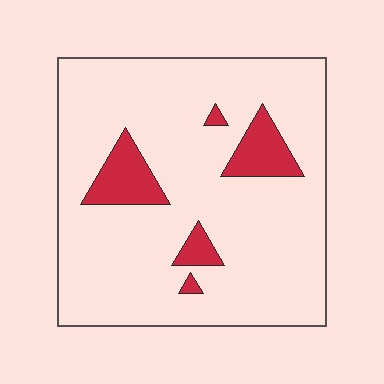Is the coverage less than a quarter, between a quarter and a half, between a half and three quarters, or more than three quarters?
Less than a quarter.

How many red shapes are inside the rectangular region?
5.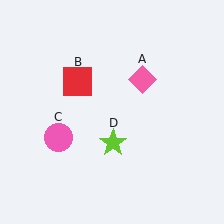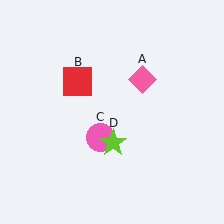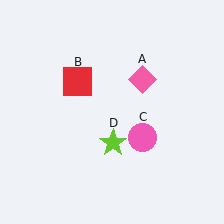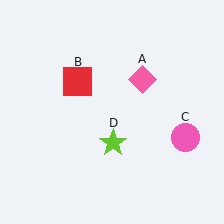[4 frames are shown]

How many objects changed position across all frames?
1 object changed position: pink circle (object C).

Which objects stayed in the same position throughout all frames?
Pink diamond (object A) and red square (object B) and lime star (object D) remained stationary.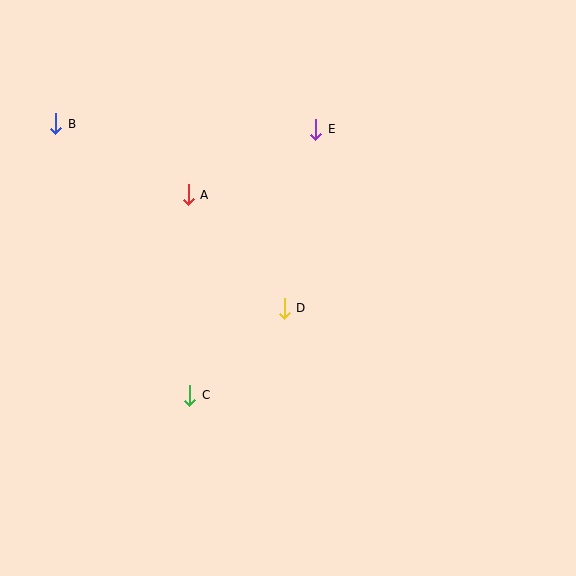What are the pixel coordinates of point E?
Point E is at (316, 129).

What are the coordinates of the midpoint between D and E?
The midpoint between D and E is at (300, 219).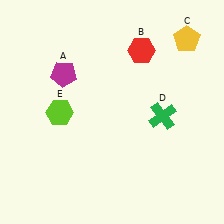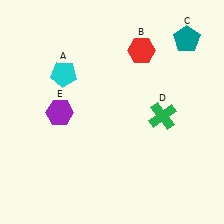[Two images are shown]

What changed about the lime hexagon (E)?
In Image 1, E is lime. In Image 2, it changed to purple.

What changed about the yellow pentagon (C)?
In Image 1, C is yellow. In Image 2, it changed to teal.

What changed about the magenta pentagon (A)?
In Image 1, A is magenta. In Image 2, it changed to cyan.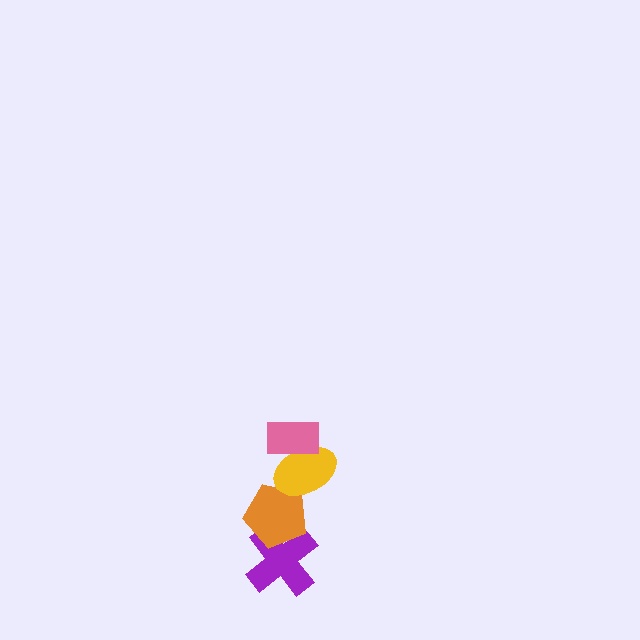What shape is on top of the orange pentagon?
The yellow ellipse is on top of the orange pentagon.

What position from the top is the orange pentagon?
The orange pentagon is 3rd from the top.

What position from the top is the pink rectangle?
The pink rectangle is 1st from the top.